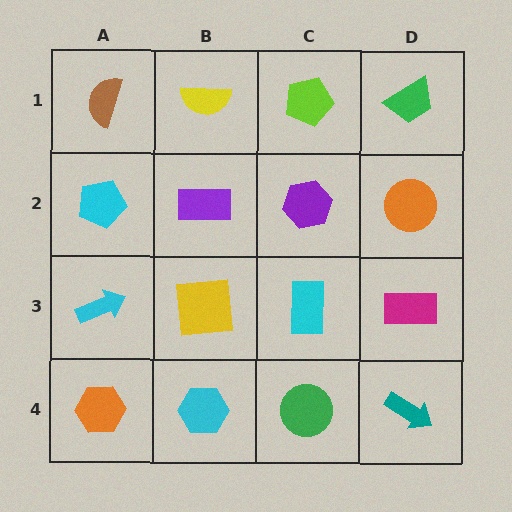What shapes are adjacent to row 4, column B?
A yellow square (row 3, column B), an orange hexagon (row 4, column A), a green circle (row 4, column C).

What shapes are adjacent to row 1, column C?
A purple hexagon (row 2, column C), a yellow semicircle (row 1, column B), a green trapezoid (row 1, column D).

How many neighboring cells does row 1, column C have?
3.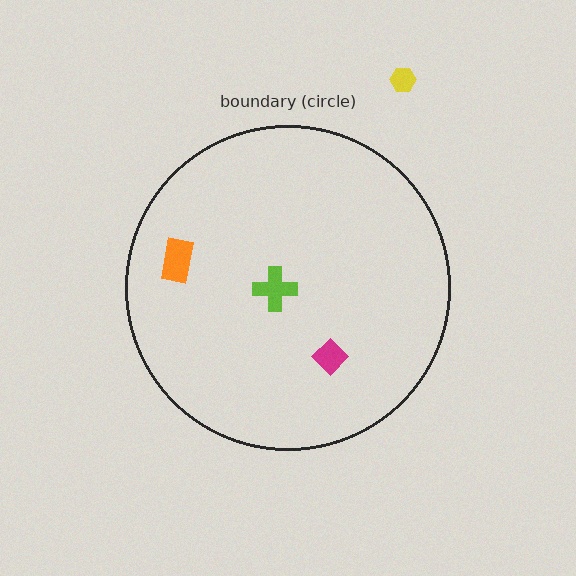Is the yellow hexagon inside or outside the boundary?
Outside.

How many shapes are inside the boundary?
3 inside, 1 outside.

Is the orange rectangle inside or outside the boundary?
Inside.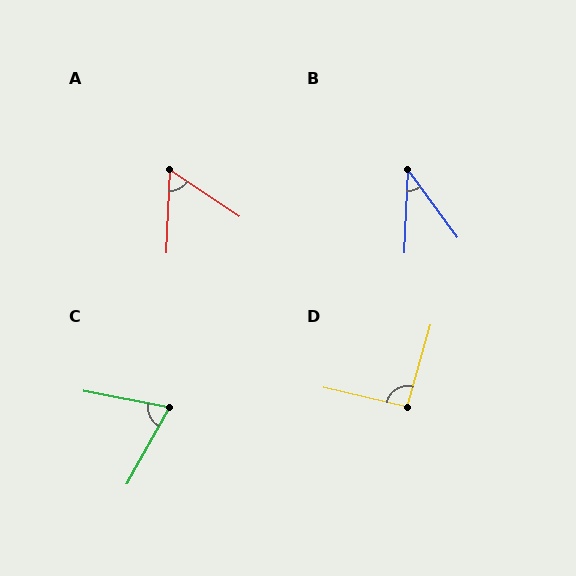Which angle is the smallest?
B, at approximately 39 degrees.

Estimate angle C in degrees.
Approximately 72 degrees.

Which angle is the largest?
D, at approximately 93 degrees.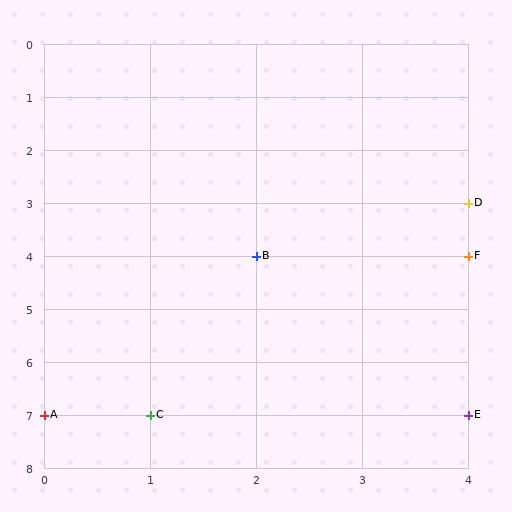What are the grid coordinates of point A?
Point A is at grid coordinates (0, 7).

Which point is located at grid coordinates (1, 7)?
Point C is at (1, 7).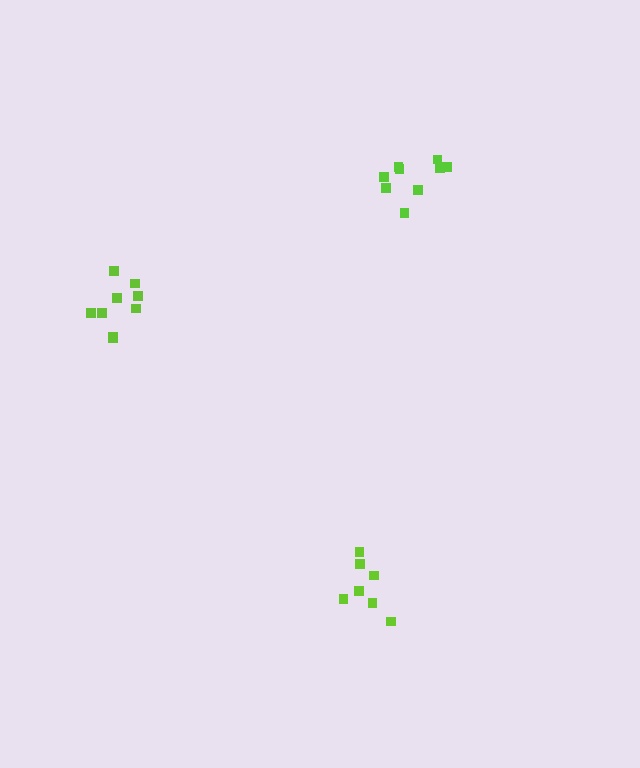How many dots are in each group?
Group 1: 7 dots, Group 2: 9 dots, Group 3: 9 dots (25 total).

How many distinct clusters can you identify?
There are 3 distinct clusters.